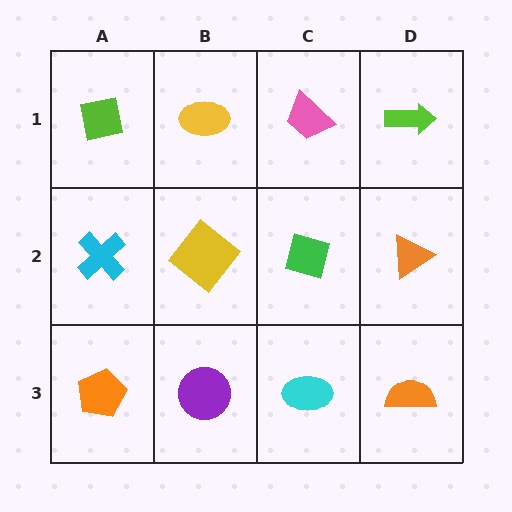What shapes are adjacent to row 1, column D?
An orange triangle (row 2, column D), a pink trapezoid (row 1, column C).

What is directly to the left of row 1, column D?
A pink trapezoid.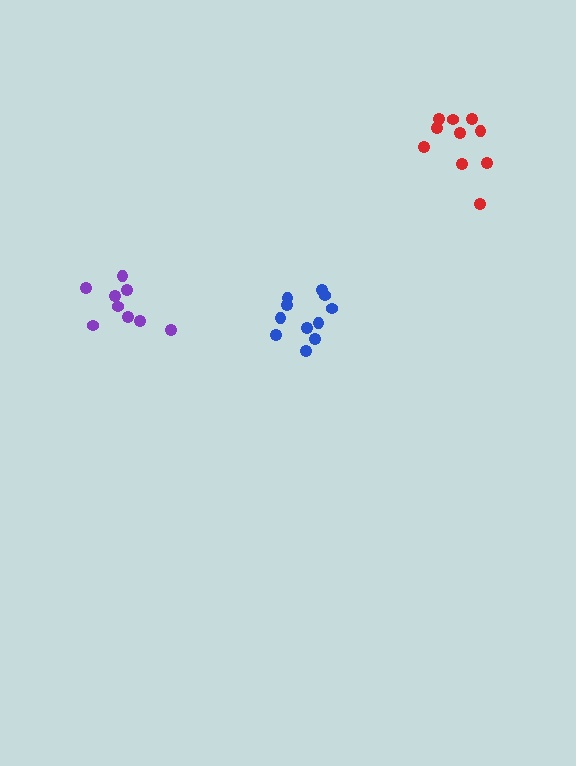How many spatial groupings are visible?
There are 3 spatial groupings.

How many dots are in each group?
Group 1: 10 dots, Group 2: 9 dots, Group 3: 11 dots (30 total).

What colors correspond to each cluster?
The clusters are colored: red, purple, blue.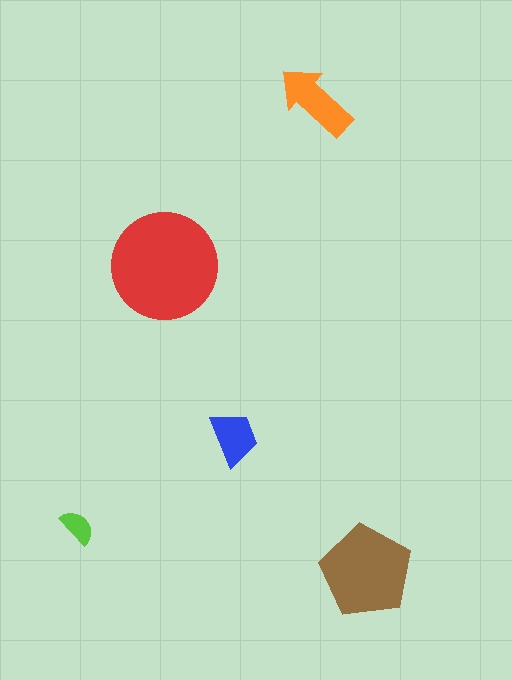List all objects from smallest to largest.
The lime semicircle, the blue trapezoid, the orange arrow, the brown pentagon, the red circle.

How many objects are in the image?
There are 5 objects in the image.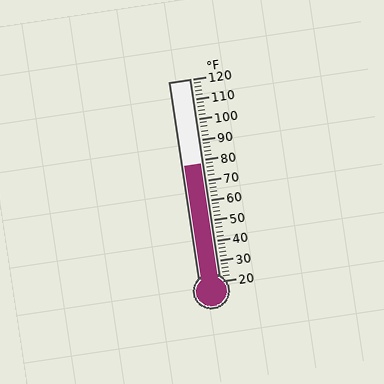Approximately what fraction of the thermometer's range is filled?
The thermometer is filled to approximately 60% of its range.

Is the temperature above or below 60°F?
The temperature is above 60°F.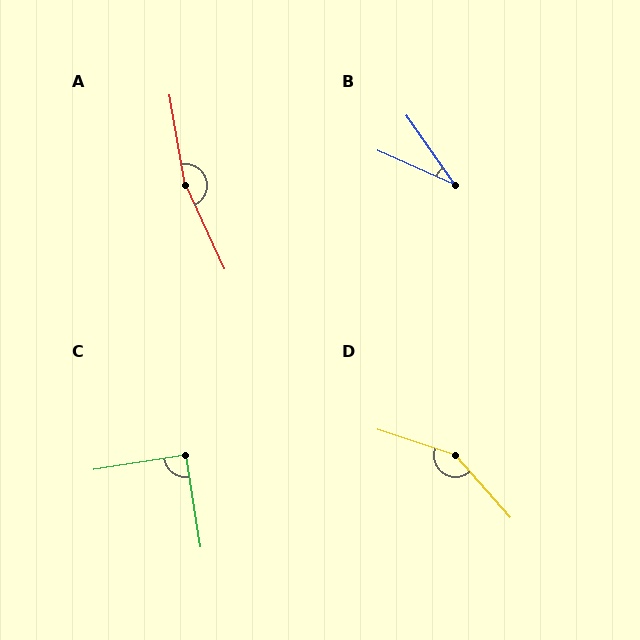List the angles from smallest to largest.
B (31°), C (90°), D (150°), A (165°).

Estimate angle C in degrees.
Approximately 90 degrees.